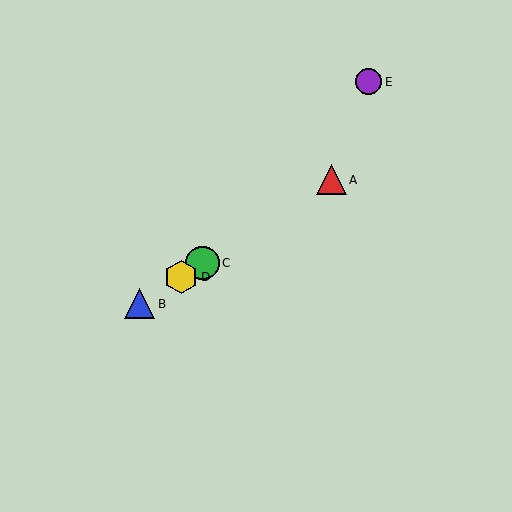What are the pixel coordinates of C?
Object C is at (202, 263).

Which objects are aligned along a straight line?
Objects A, B, C, D are aligned along a straight line.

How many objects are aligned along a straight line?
4 objects (A, B, C, D) are aligned along a straight line.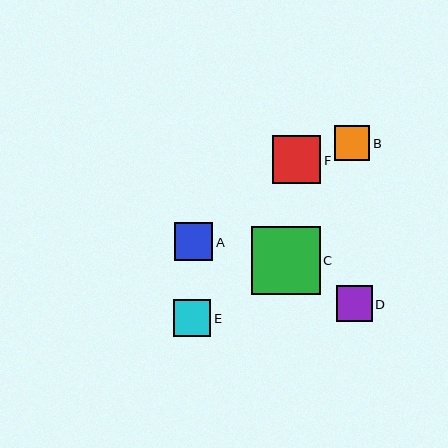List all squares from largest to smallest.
From largest to smallest: C, F, A, E, D, B.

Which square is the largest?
Square C is the largest with a size of approximately 69 pixels.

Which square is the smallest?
Square B is the smallest with a size of approximately 35 pixels.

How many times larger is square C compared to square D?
Square C is approximately 1.9 times the size of square D.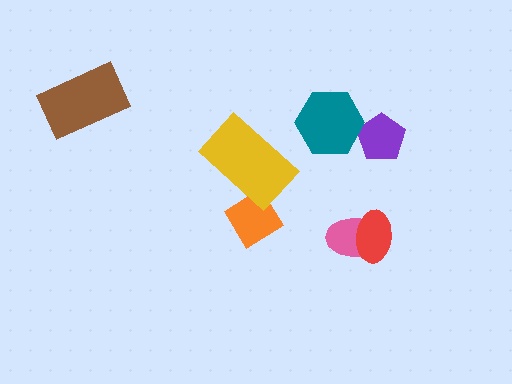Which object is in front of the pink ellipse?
The red ellipse is in front of the pink ellipse.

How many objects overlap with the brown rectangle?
0 objects overlap with the brown rectangle.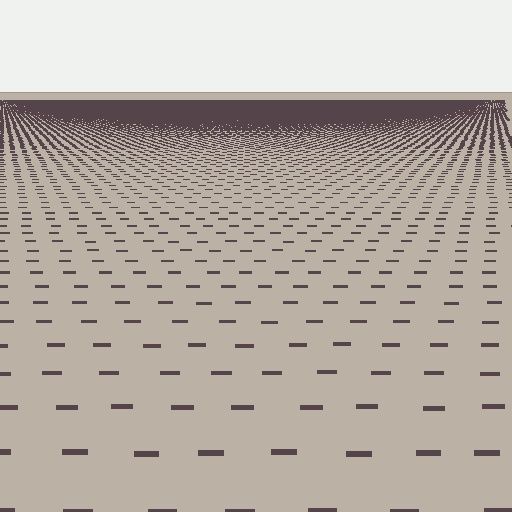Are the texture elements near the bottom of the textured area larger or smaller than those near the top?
Larger. Near the bottom, elements are closer to the viewer and appear at a bigger on-screen size.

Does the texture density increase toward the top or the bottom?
Density increases toward the top.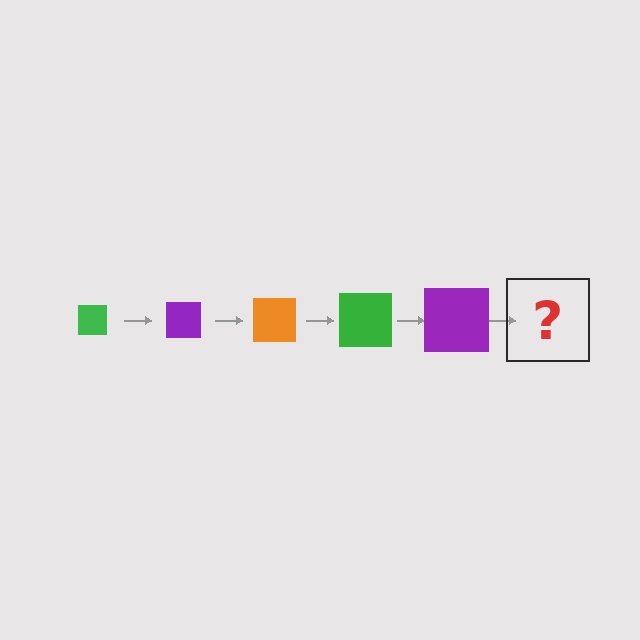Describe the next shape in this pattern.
It should be an orange square, larger than the previous one.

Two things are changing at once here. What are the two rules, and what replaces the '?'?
The two rules are that the square grows larger each step and the color cycles through green, purple, and orange. The '?' should be an orange square, larger than the previous one.